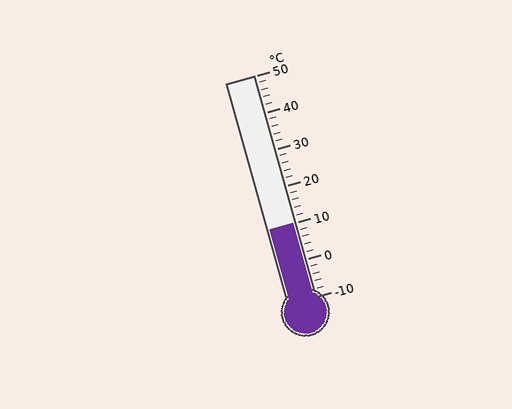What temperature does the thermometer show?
The thermometer shows approximately 10°C.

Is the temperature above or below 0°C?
The temperature is above 0°C.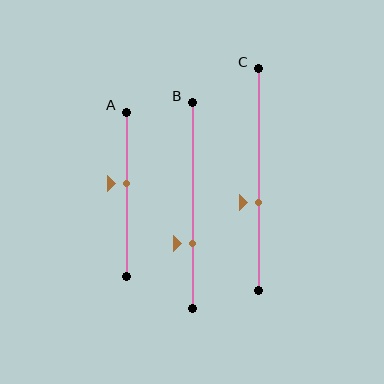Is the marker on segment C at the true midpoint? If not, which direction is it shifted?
No, the marker on segment C is shifted downward by about 10% of the segment length.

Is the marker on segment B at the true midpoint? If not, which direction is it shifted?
No, the marker on segment B is shifted downward by about 19% of the segment length.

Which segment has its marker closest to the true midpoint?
Segment A has its marker closest to the true midpoint.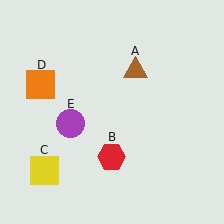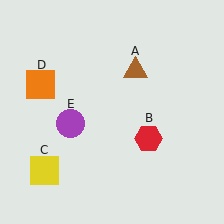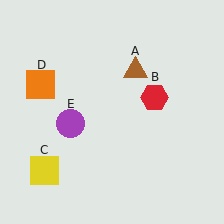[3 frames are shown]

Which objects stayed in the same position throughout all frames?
Brown triangle (object A) and yellow square (object C) and orange square (object D) and purple circle (object E) remained stationary.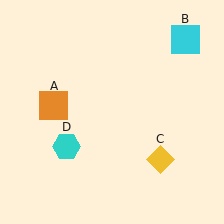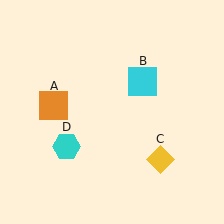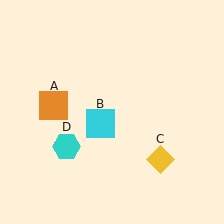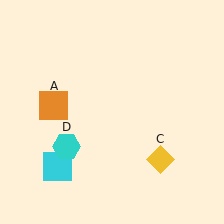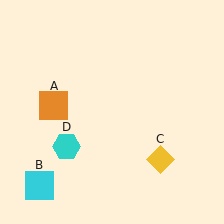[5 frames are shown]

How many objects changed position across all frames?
1 object changed position: cyan square (object B).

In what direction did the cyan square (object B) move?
The cyan square (object B) moved down and to the left.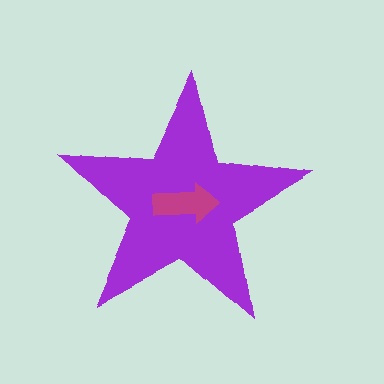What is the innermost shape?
The magenta arrow.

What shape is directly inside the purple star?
The magenta arrow.